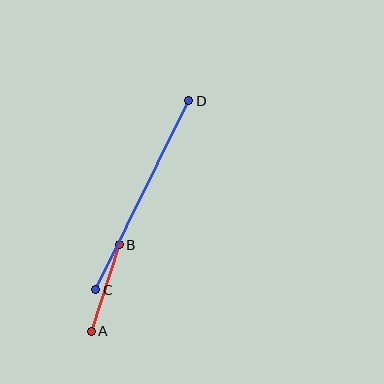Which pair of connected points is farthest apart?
Points C and D are farthest apart.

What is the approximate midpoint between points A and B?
The midpoint is at approximately (105, 288) pixels.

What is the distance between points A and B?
The distance is approximately 91 pixels.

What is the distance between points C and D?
The distance is approximately 211 pixels.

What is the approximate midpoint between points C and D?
The midpoint is at approximately (142, 195) pixels.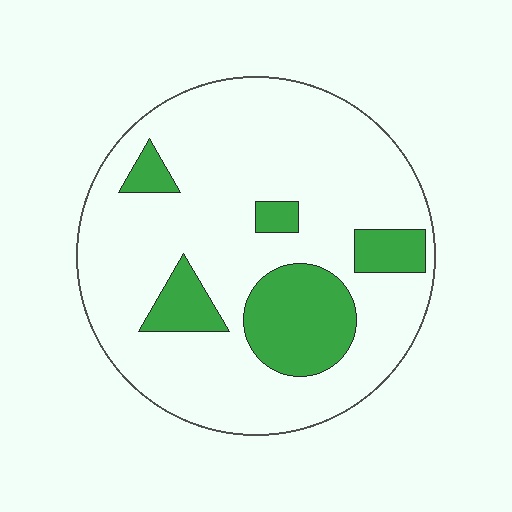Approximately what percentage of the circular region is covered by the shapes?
Approximately 20%.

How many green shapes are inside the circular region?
5.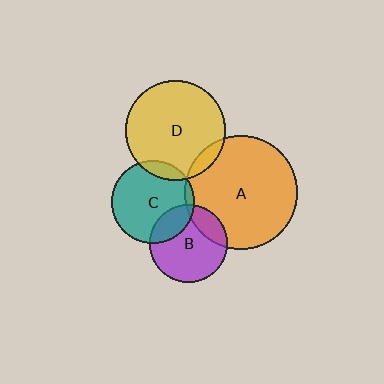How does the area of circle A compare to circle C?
Approximately 1.9 times.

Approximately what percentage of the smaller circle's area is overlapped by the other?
Approximately 10%.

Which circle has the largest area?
Circle A (orange).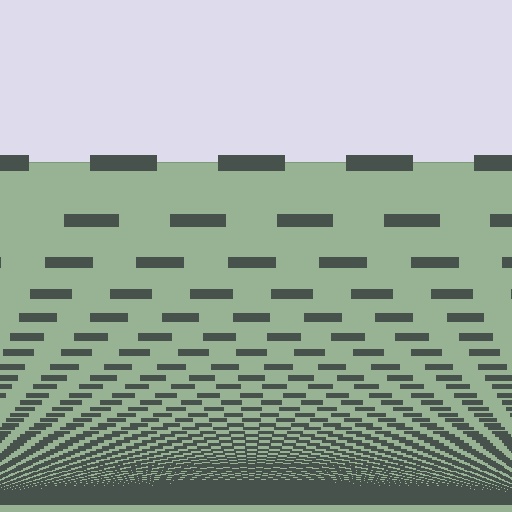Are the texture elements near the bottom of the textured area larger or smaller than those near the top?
Smaller. The gradient is inverted — elements near the bottom are smaller and denser.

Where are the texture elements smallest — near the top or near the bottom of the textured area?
Near the bottom.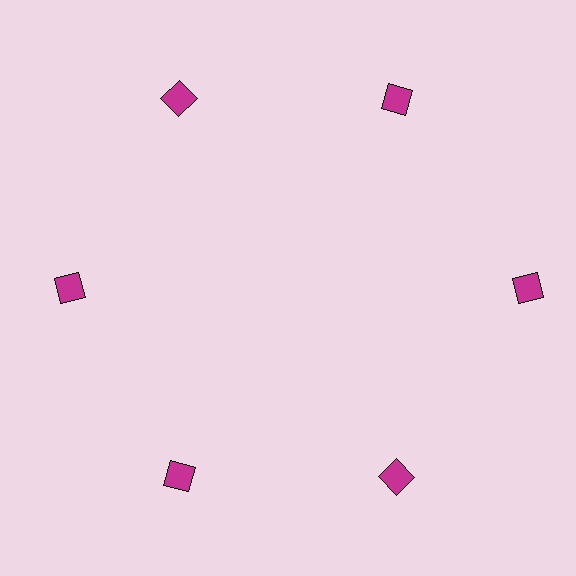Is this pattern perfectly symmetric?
No. The 6 magenta diamonds are arranged in a ring, but one element near the 3 o'clock position is pushed outward from the center, breaking the 6-fold rotational symmetry.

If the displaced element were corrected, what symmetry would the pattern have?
It would have 6-fold rotational symmetry — the pattern would map onto itself every 60 degrees.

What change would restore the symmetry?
The symmetry would be restored by moving it inward, back onto the ring so that all 6 diamonds sit at equal angles and equal distance from the center.